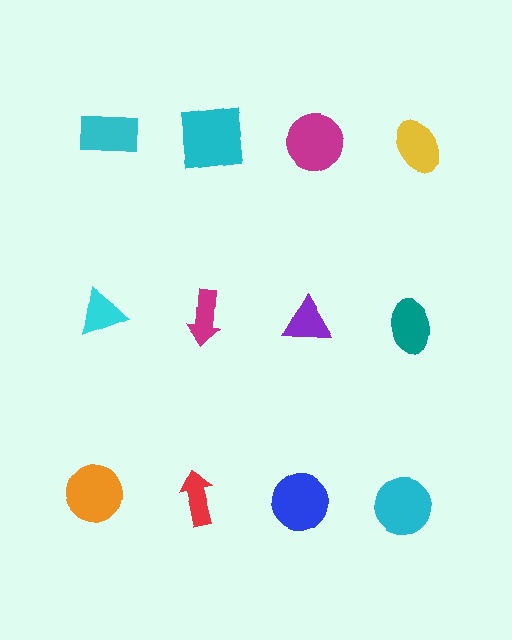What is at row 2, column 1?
A cyan triangle.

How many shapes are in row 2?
4 shapes.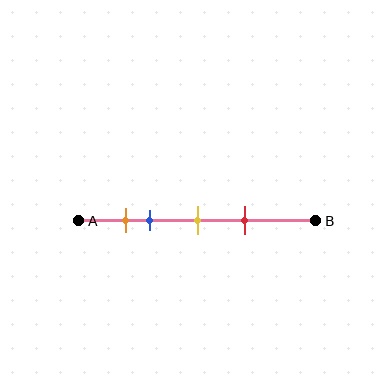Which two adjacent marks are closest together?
The orange and blue marks are the closest adjacent pair.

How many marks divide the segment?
There are 4 marks dividing the segment.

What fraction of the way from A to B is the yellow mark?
The yellow mark is approximately 50% (0.5) of the way from A to B.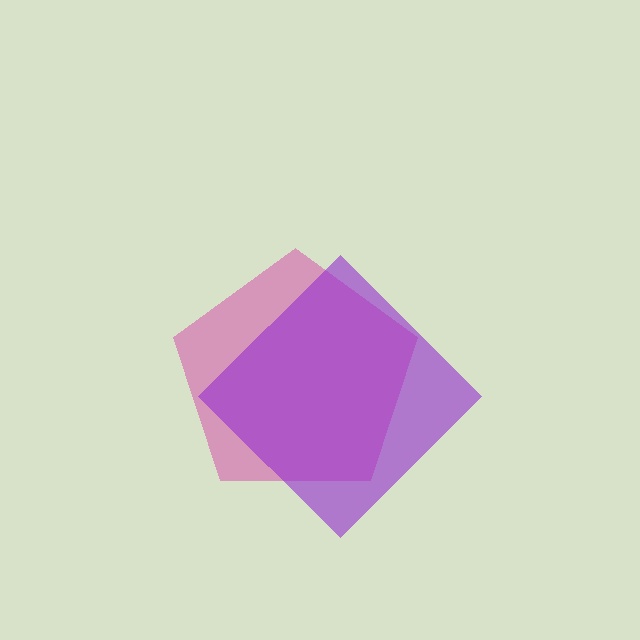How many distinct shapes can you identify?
There are 2 distinct shapes: a magenta pentagon, a purple diamond.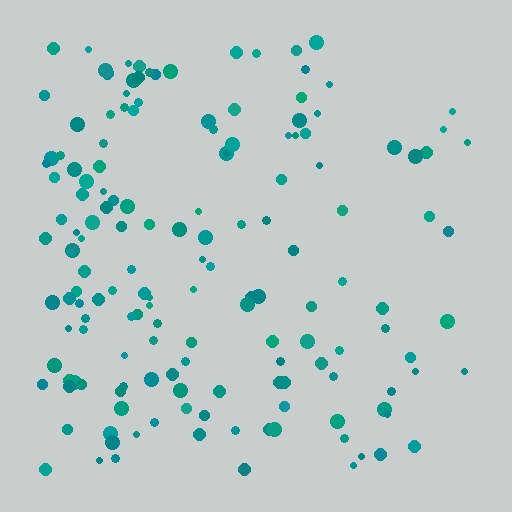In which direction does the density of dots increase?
From right to left, with the left side densest.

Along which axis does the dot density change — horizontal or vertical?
Horizontal.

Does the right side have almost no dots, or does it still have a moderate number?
Still a moderate number, just noticeably fewer than the left.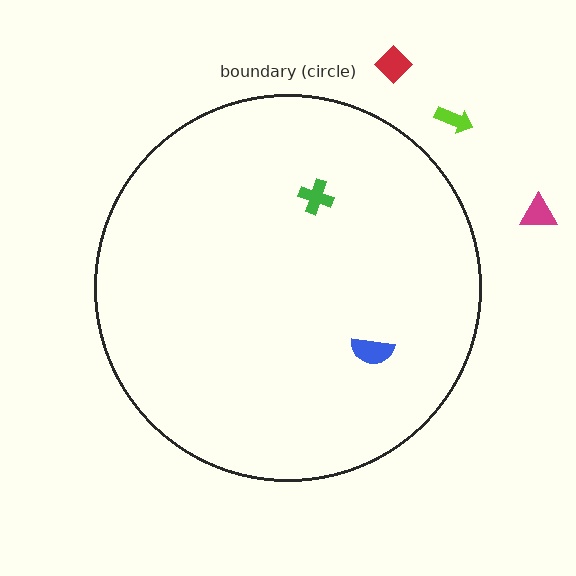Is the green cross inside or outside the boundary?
Inside.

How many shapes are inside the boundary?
2 inside, 3 outside.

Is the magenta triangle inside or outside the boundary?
Outside.